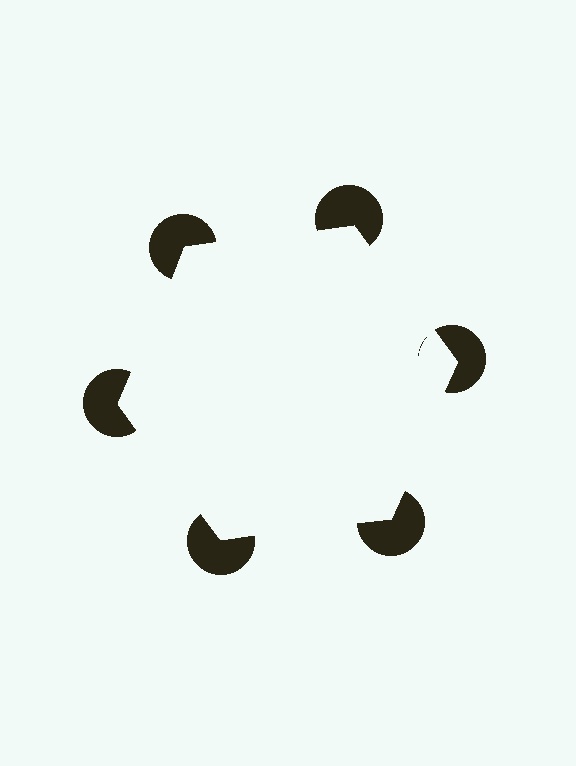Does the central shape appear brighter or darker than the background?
It typically appears slightly brighter than the background, even though no actual brightness change is drawn.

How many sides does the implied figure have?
6 sides.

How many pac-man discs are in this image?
There are 6 — one at each vertex of the illusory hexagon.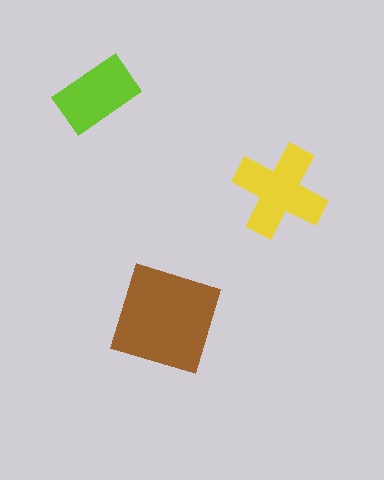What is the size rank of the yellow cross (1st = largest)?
2nd.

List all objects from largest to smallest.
The brown square, the yellow cross, the lime rectangle.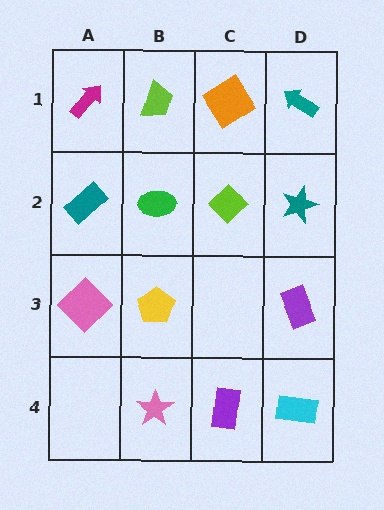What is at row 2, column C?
A lime diamond.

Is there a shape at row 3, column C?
No, that cell is empty.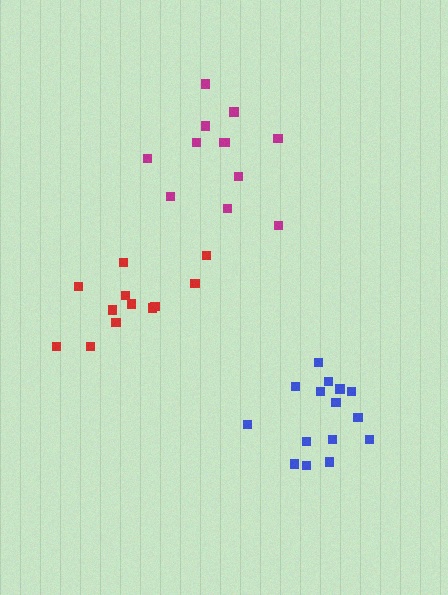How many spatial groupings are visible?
There are 3 spatial groupings.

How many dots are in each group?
Group 1: 12 dots, Group 2: 15 dots, Group 3: 12 dots (39 total).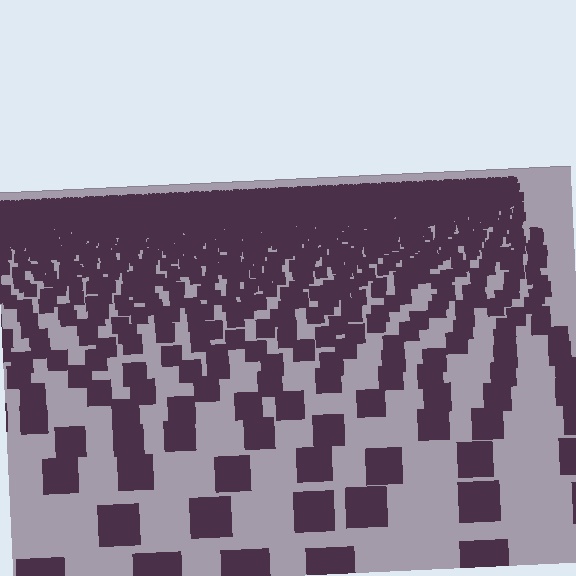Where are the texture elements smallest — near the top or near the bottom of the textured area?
Near the top.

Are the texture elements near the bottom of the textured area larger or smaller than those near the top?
Larger. Near the bottom, elements are closer to the viewer and appear at a bigger on-screen size.